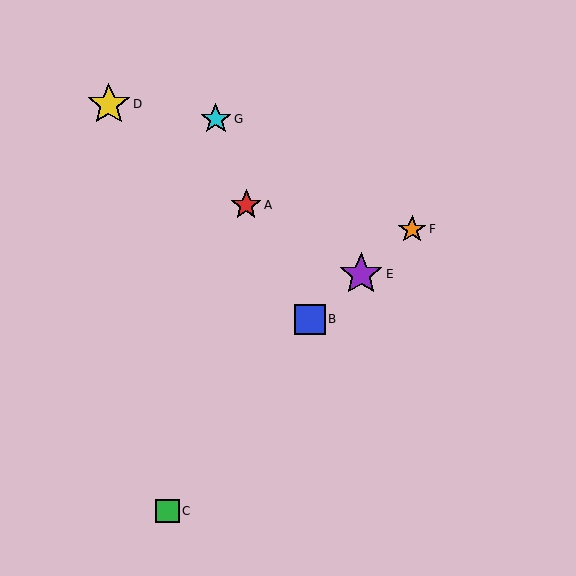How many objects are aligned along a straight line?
3 objects (B, E, F) are aligned along a straight line.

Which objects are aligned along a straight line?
Objects B, E, F are aligned along a straight line.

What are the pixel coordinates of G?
Object G is at (216, 119).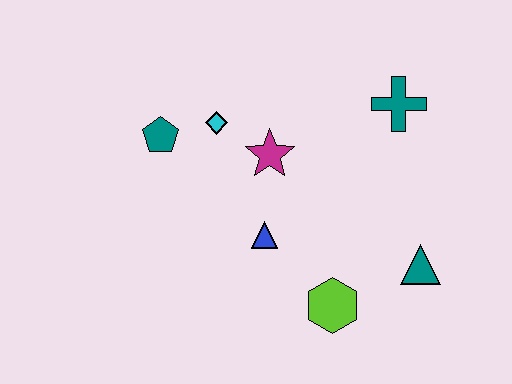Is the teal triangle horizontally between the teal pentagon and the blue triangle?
No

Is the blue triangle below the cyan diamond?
Yes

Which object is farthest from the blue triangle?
The teal cross is farthest from the blue triangle.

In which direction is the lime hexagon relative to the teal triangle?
The lime hexagon is to the left of the teal triangle.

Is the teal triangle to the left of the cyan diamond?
No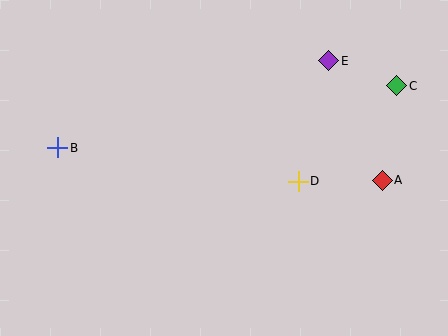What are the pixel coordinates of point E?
Point E is at (329, 61).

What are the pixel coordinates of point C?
Point C is at (397, 86).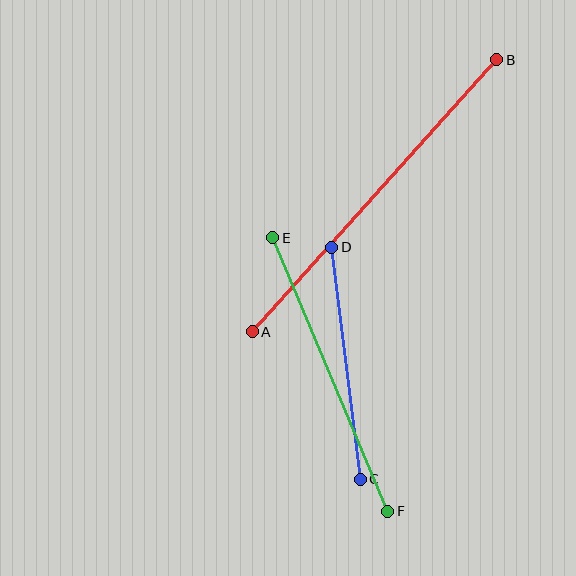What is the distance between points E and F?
The distance is approximately 296 pixels.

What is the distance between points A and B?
The distance is approximately 366 pixels.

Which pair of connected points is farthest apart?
Points A and B are farthest apart.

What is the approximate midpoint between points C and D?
The midpoint is at approximately (346, 363) pixels.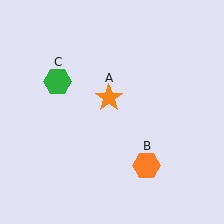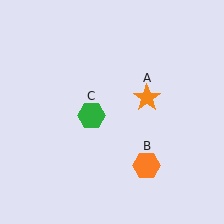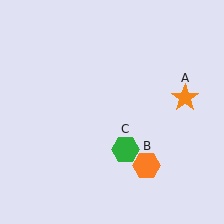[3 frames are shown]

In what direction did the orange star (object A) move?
The orange star (object A) moved right.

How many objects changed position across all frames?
2 objects changed position: orange star (object A), green hexagon (object C).